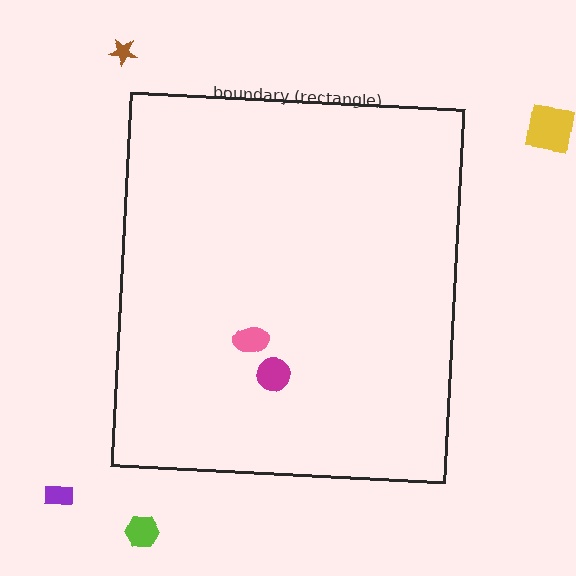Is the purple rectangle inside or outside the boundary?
Outside.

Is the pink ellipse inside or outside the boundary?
Inside.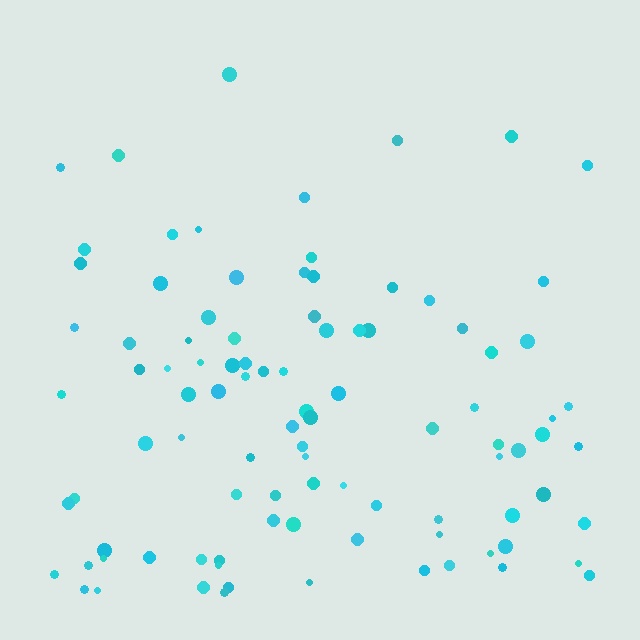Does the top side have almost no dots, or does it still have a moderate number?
Still a moderate number, just noticeably fewer than the bottom.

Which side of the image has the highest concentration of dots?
The bottom.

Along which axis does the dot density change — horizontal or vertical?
Vertical.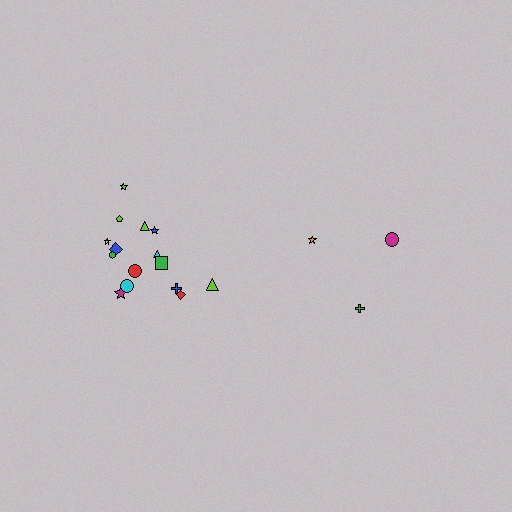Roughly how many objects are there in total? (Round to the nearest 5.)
Roughly 20 objects in total.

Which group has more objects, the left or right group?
The left group.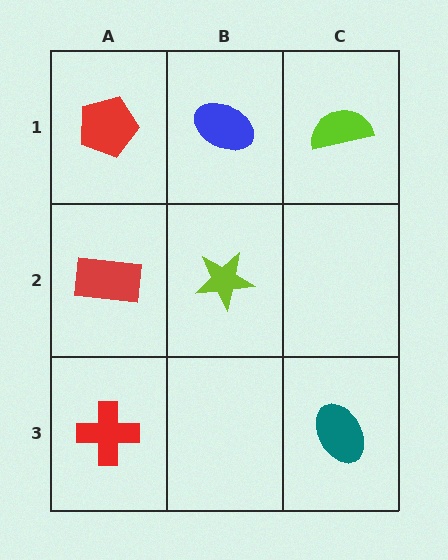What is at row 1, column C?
A lime semicircle.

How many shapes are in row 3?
2 shapes.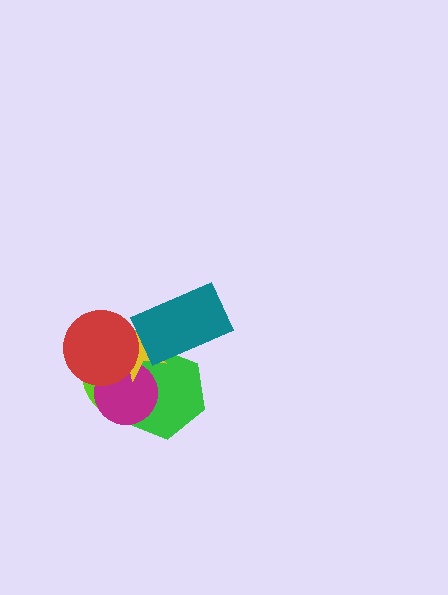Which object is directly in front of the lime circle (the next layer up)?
The green hexagon is directly in front of the lime circle.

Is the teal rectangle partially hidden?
No, no other shape covers it.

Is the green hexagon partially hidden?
Yes, it is partially covered by another shape.